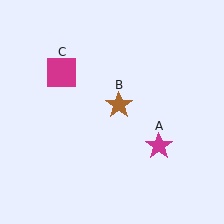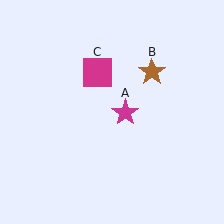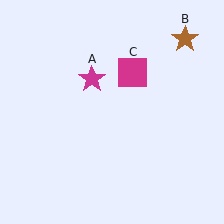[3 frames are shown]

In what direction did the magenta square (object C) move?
The magenta square (object C) moved right.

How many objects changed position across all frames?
3 objects changed position: magenta star (object A), brown star (object B), magenta square (object C).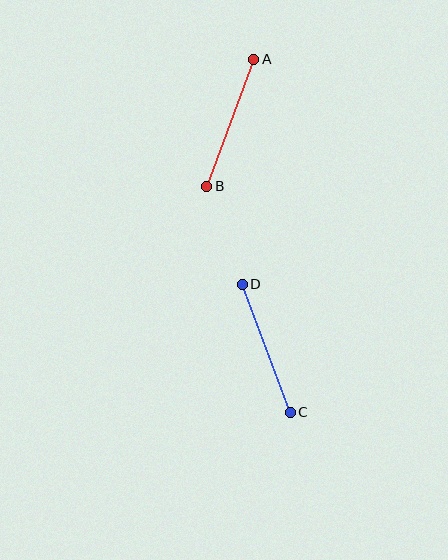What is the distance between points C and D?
The distance is approximately 137 pixels.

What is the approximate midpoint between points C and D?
The midpoint is at approximately (266, 348) pixels.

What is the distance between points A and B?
The distance is approximately 135 pixels.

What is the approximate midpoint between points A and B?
The midpoint is at approximately (230, 123) pixels.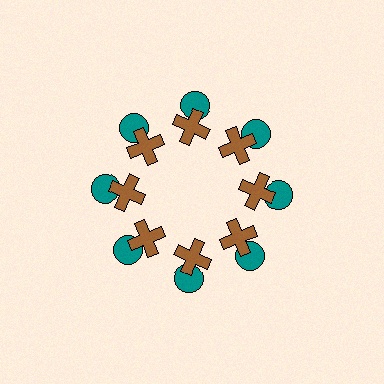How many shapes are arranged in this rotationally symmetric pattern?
There are 16 shapes, arranged in 8 groups of 2.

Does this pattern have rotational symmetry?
Yes, this pattern has 8-fold rotational symmetry. It looks the same after rotating 45 degrees around the center.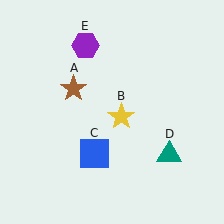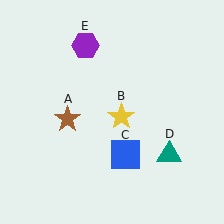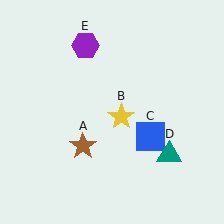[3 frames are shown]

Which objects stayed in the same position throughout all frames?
Yellow star (object B) and teal triangle (object D) and purple hexagon (object E) remained stationary.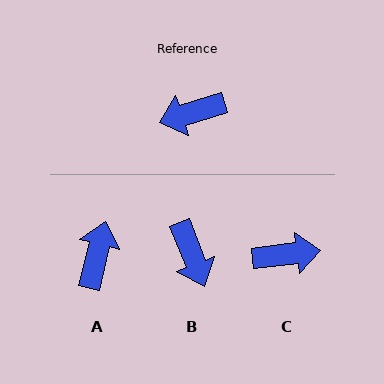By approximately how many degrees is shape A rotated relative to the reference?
Approximately 121 degrees clockwise.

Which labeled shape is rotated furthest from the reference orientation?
C, about 169 degrees away.